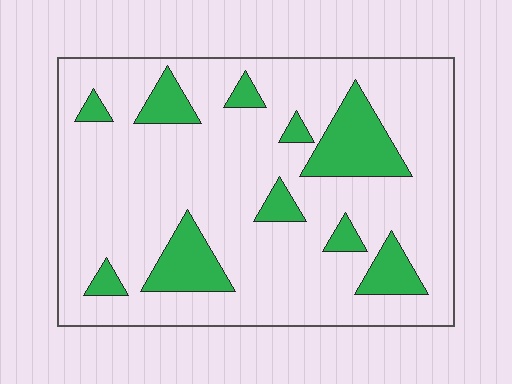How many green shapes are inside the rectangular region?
10.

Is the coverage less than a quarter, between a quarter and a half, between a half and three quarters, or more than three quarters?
Less than a quarter.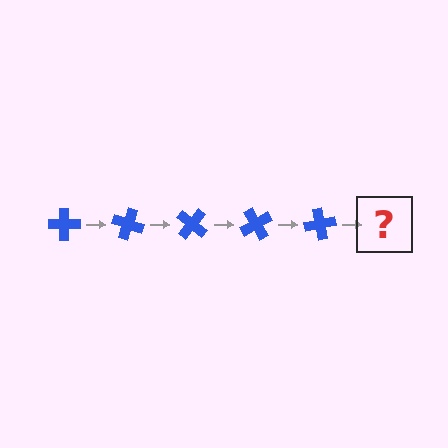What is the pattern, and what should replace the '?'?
The pattern is that the cross rotates 20 degrees each step. The '?' should be a blue cross rotated 100 degrees.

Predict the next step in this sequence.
The next step is a blue cross rotated 100 degrees.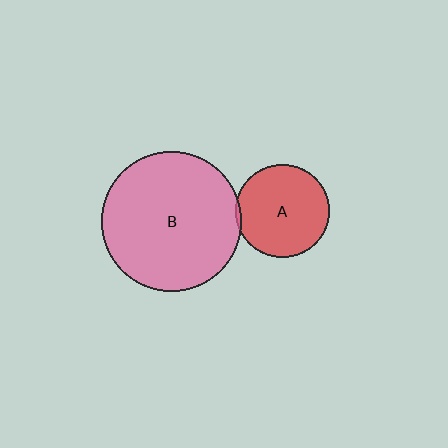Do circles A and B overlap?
Yes.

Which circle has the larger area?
Circle B (pink).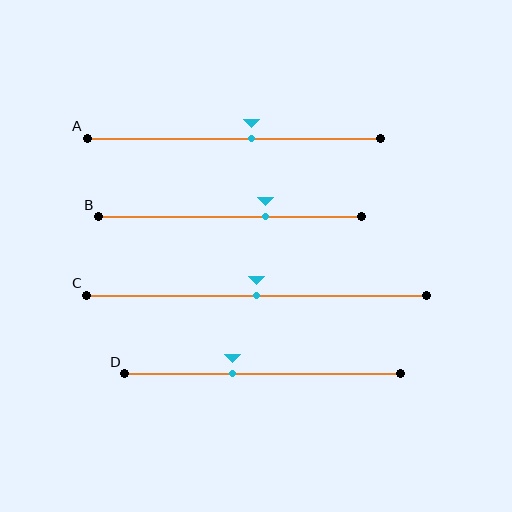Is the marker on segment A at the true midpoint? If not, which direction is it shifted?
No, the marker on segment A is shifted to the right by about 6% of the segment length.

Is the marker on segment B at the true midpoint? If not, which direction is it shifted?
No, the marker on segment B is shifted to the right by about 13% of the segment length.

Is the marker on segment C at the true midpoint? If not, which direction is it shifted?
Yes, the marker on segment C is at the true midpoint.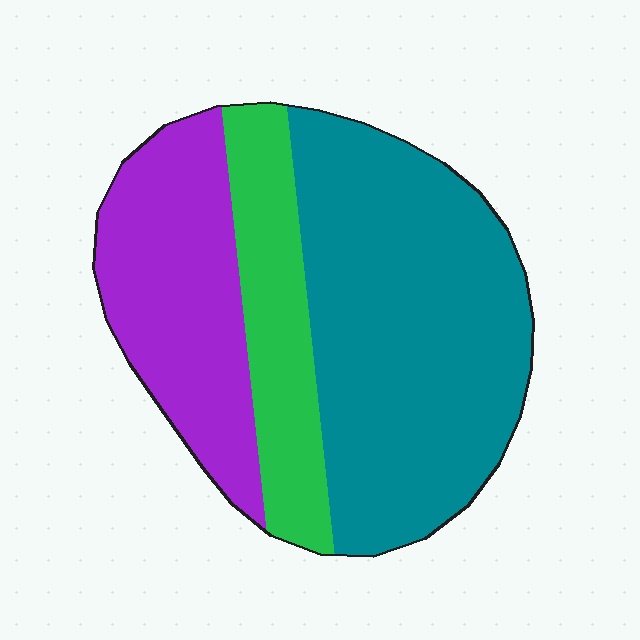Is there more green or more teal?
Teal.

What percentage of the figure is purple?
Purple covers 28% of the figure.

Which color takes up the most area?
Teal, at roughly 55%.